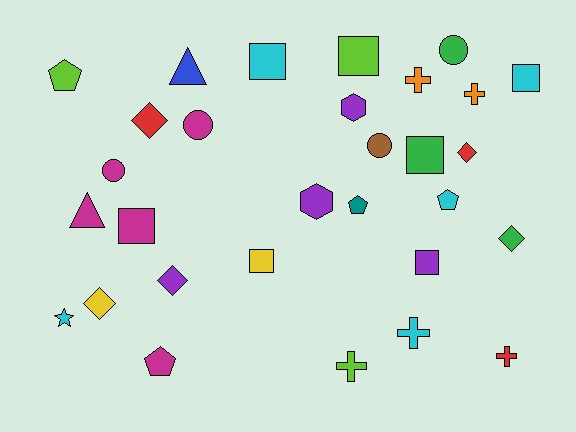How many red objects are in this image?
There are 3 red objects.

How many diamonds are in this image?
There are 5 diamonds.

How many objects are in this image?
There are 30 objects.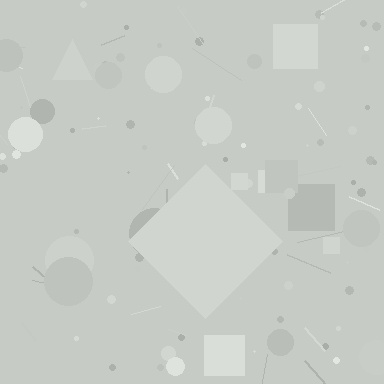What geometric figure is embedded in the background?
A diamond is embedded in the background.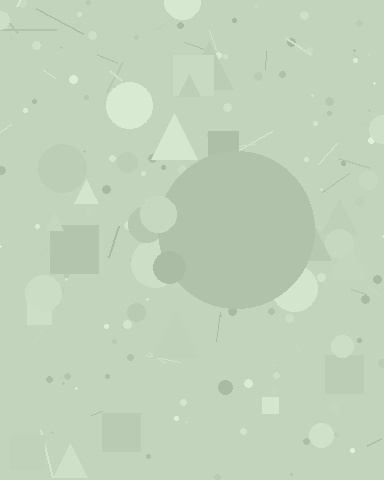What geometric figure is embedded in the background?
A circle is embedded in the background.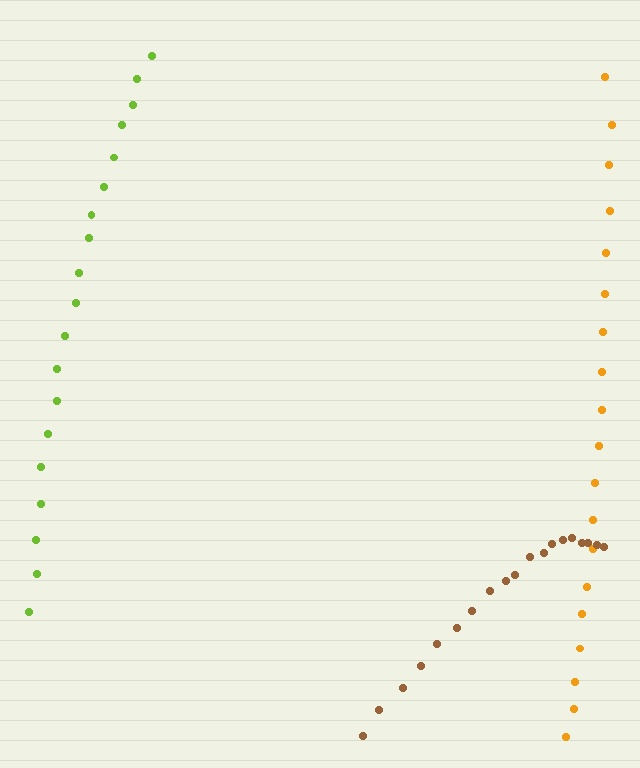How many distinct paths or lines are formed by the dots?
There are 3 distinct paths.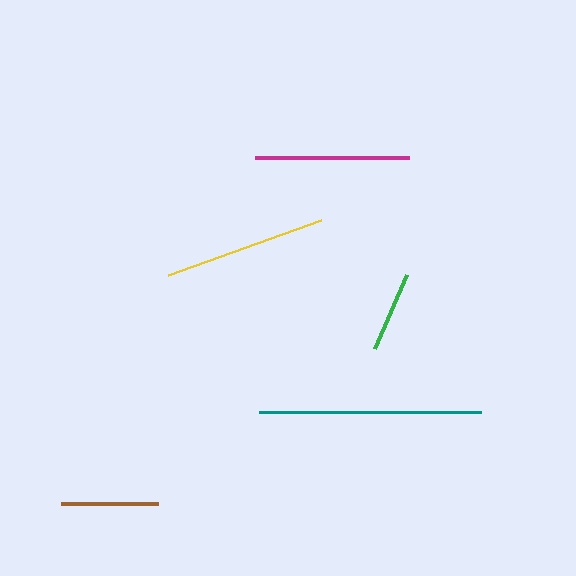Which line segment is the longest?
The teal line is the longest at approximately 223 pixels.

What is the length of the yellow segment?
The yellow segment is approximately 163 pixels long.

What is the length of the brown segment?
The brown segment is approximately 97 pixels long.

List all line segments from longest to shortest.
From longest to shortest: teal, yellow, magenta, brown, green.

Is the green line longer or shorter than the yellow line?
The yellow line is longer than the green line.